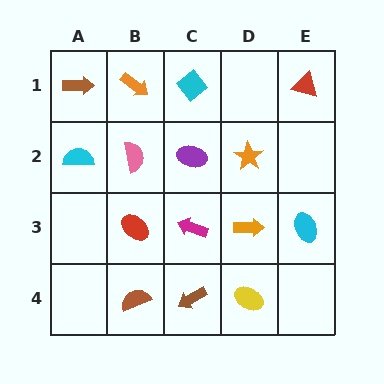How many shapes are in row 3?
4 shapes.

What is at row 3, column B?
A red ellipse.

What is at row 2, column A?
A cyan semicircle.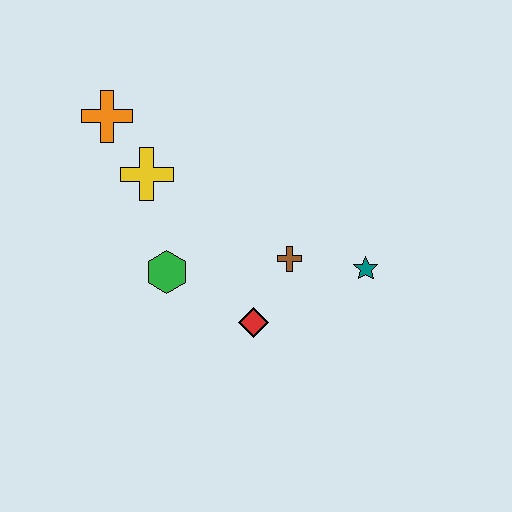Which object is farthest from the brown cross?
The orange cross is farthest from the brown cross.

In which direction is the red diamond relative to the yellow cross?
The red diamond is below the yellow cross.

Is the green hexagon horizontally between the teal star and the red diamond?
No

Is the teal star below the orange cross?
Yes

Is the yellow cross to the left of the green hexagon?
Yes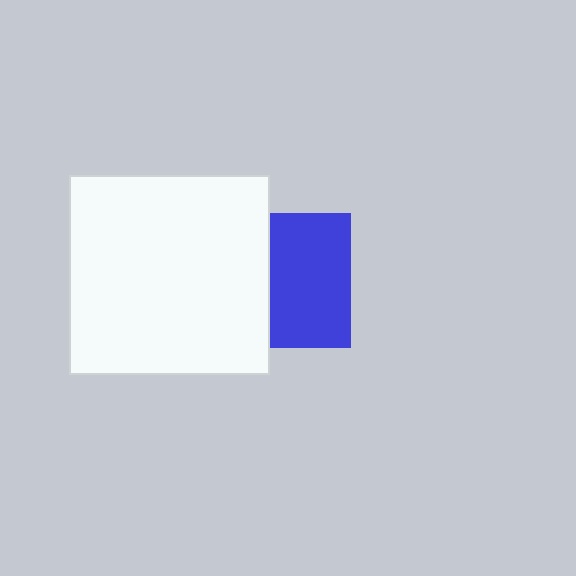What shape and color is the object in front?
The object in front is a white square.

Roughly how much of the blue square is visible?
About half of it is visible (roughly 60%).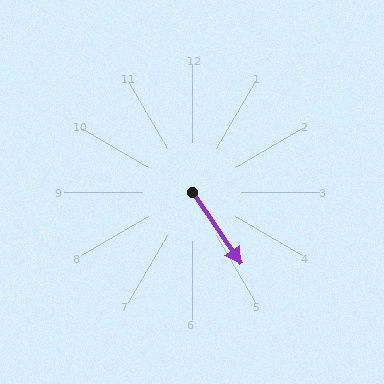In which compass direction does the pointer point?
Southeast.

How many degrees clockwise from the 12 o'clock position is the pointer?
Approximately 146 degrees.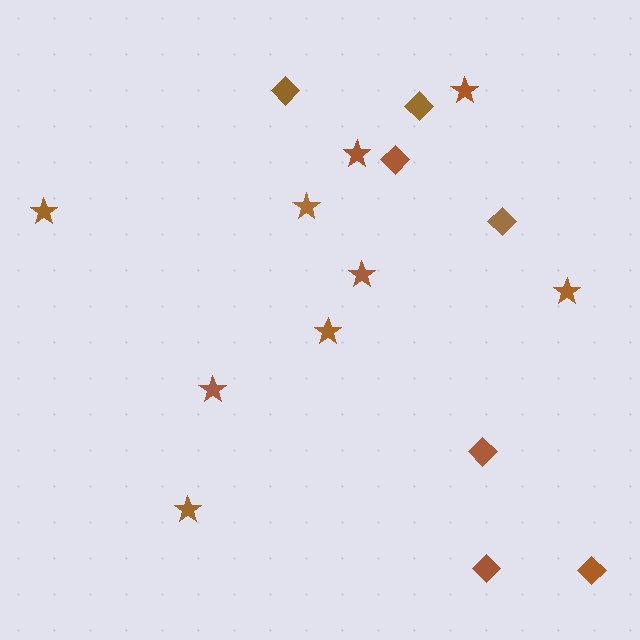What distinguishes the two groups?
There are 2 groups: one group of diamonds (7) and one group of stars (9).